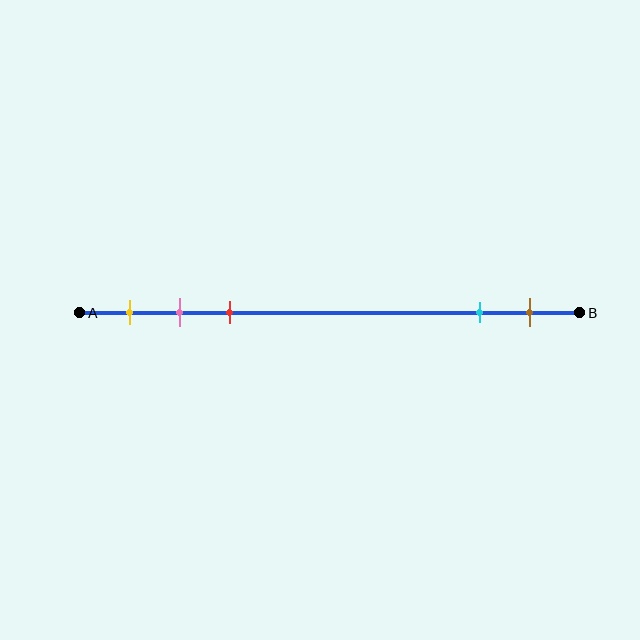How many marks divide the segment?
There are 5 marks dividing the segment.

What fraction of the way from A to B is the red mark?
The red mark is approximately 30% (0.3) of the way from A to B.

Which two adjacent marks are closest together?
The pink and red marks are the closest adjacent pair.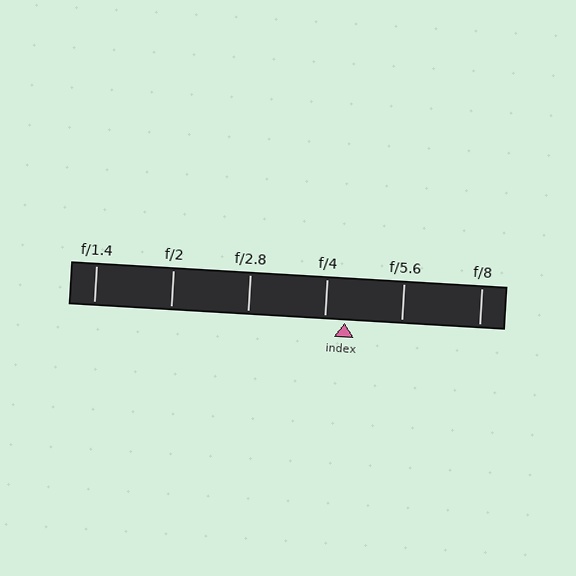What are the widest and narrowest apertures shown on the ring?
The widest aperture shown is f/1.4 and the narrowest is f/8.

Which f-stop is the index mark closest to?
The index mark is closest to f/4.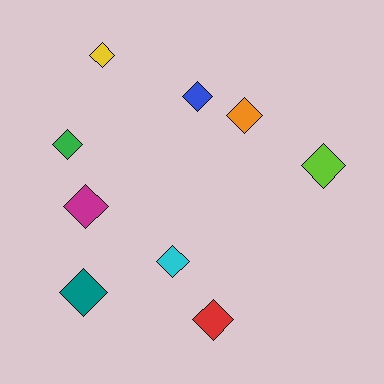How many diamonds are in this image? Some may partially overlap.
There are 9 diamonds.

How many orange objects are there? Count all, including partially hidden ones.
There is 1 orange object.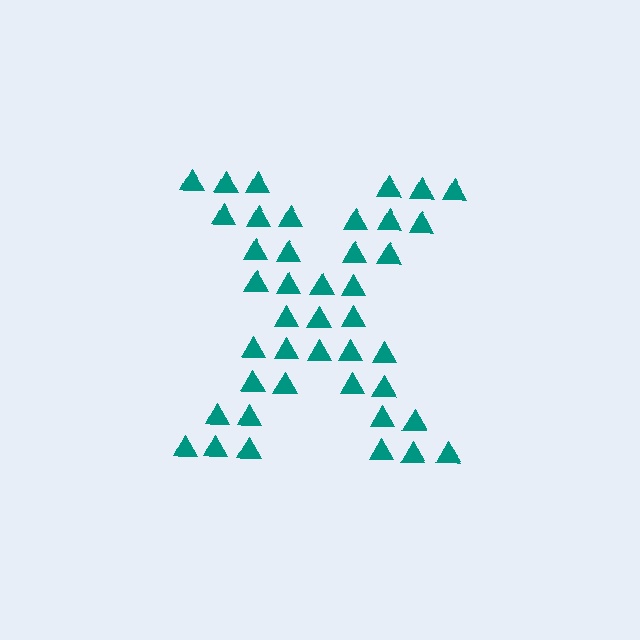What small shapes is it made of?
It is made of small triangles.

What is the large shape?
The large shape is the letter X.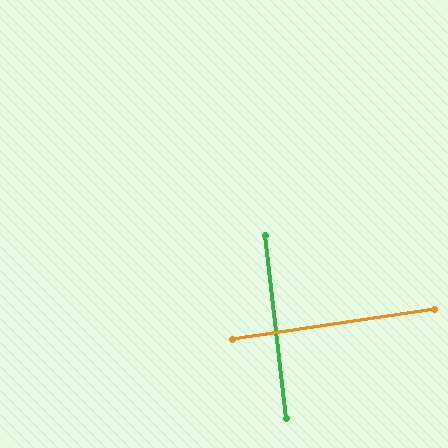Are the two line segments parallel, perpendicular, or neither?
Perpendicular — they meet at approximately 88°.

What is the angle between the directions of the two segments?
Approximately 88 degrees.